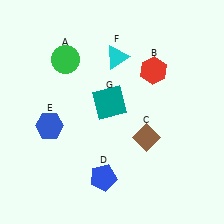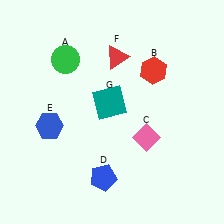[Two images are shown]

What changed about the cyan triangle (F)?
In Image 1, F is cyan. In Image 2, it changed to red.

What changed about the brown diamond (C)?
In Image 1, C is brown. In Image 2, it changed to pink.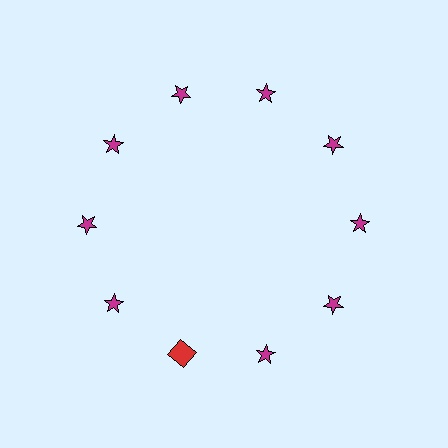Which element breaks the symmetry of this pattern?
The red square at roughly the 7 o'clock position breaks the symmetry. All other shapes are magenta stars.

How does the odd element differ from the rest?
It differs in both color (red instead of magenta) and shape (square instead of star).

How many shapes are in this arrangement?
There are 10 shapes arranged in a ring pattern.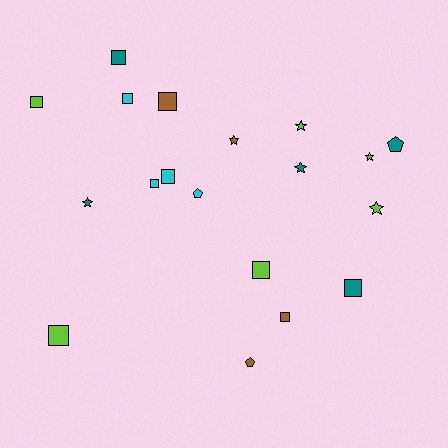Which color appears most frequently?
Lime, with 6 objects.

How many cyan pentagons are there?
There is 1 cyan pentagon.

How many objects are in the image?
There are 19 objects.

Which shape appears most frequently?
Square, with 10 objects.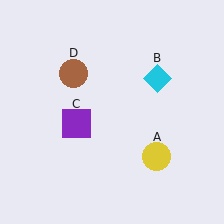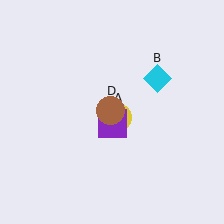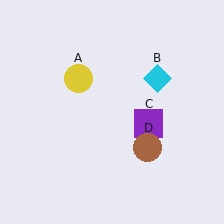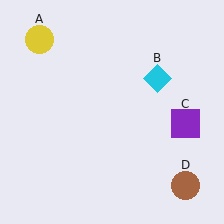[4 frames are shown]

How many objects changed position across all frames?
3 objects changed position: yellow circle (object A), purple square (object C), brown circle (object D).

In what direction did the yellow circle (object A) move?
The yellow circle (object A) moved up and to the left.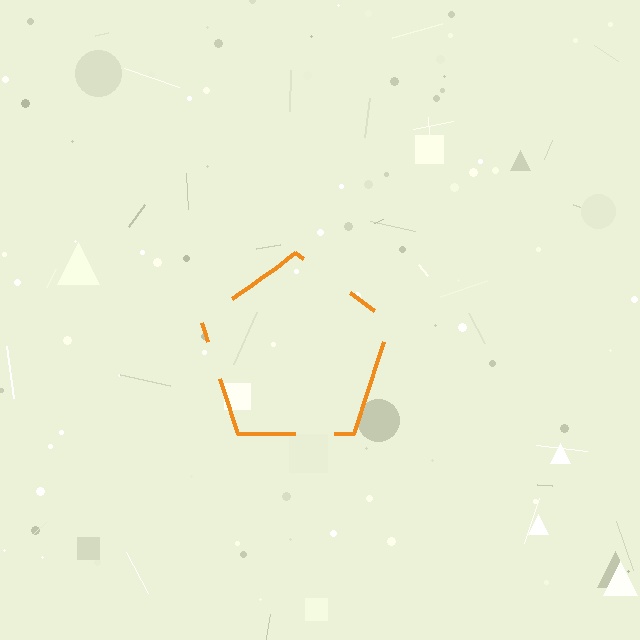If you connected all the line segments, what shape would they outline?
They would outline a pentagon.